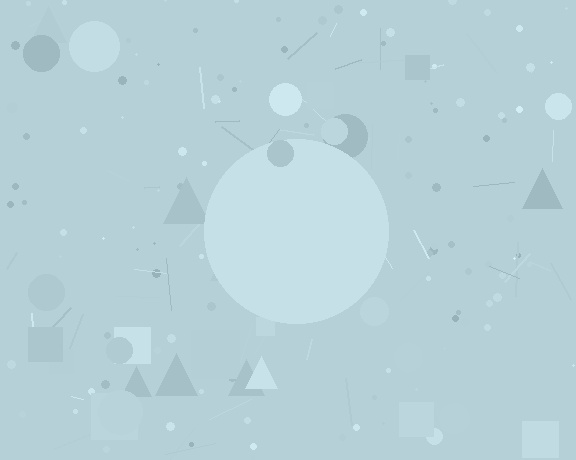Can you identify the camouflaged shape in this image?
The camouflaged shape is a circle.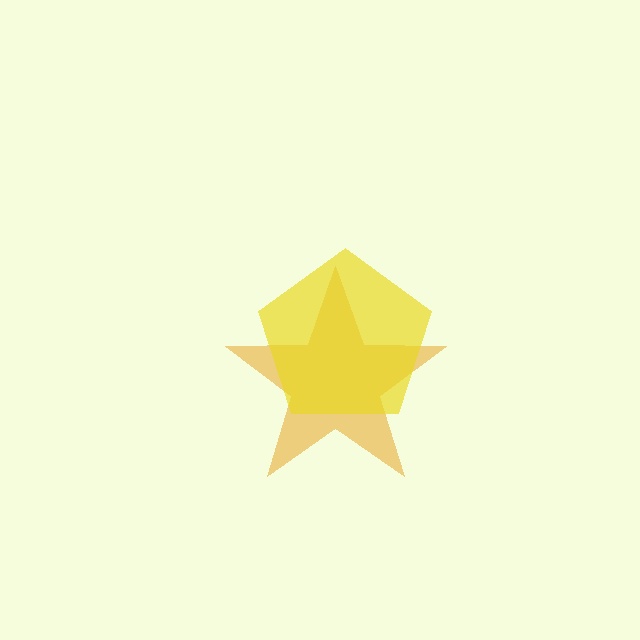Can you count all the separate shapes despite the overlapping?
Yes, there are 2 separate shapes.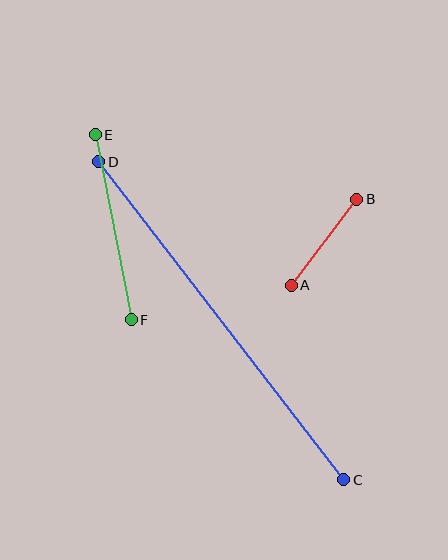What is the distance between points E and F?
The distance is approximately 188 pixels.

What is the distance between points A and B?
The distance is approximately 108 pixels.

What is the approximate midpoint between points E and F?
The midpoint is at approximately (113, 227) pixels.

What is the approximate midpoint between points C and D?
The midpoint is at approximately (221, 321) pixels.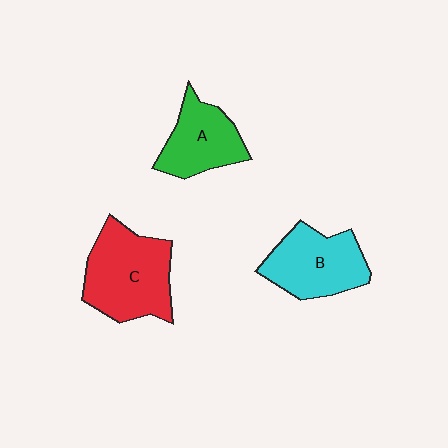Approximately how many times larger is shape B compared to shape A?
Approximately 1.2 times.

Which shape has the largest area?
Shape C (red).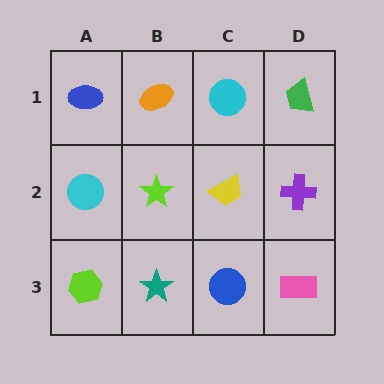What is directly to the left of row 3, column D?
A blue circle.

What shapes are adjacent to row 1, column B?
A lime star (row 2, column B), a blue ellipse (row 1, column A), a cyan circle (row 1, column C).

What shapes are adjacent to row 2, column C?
A cyan circle (row 1, column C), a blue circle (row 3, column C), a lime star (row 2, column B), a purple cross (row 2, column D).